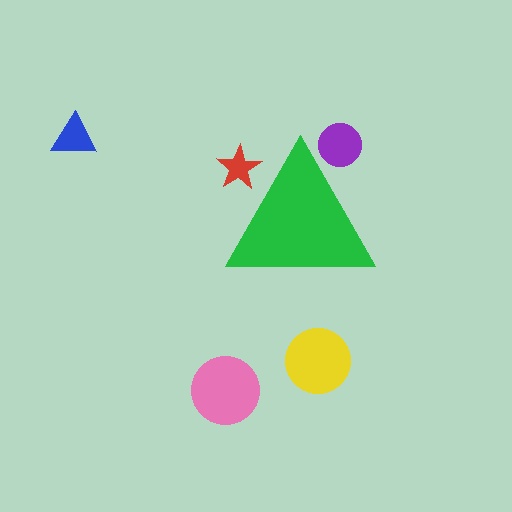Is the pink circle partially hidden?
No, the pink circle is fully visible.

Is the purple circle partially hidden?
Yes, the purple circle is partially hidden behind the green triangle.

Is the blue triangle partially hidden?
No, the blue triangle is fully visible.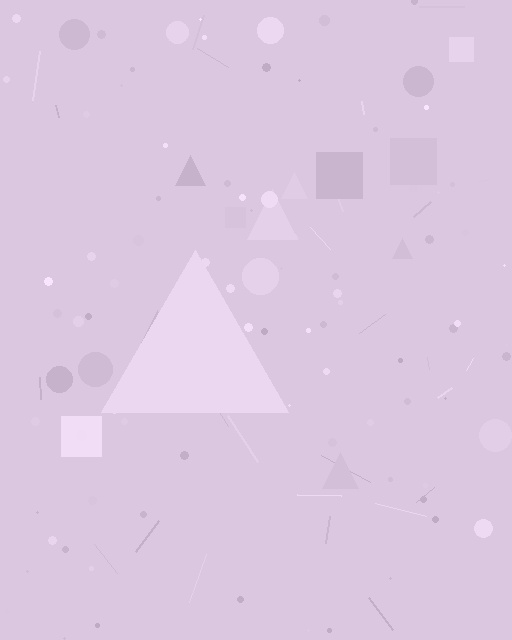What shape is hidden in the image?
A triangle is hidden in the image.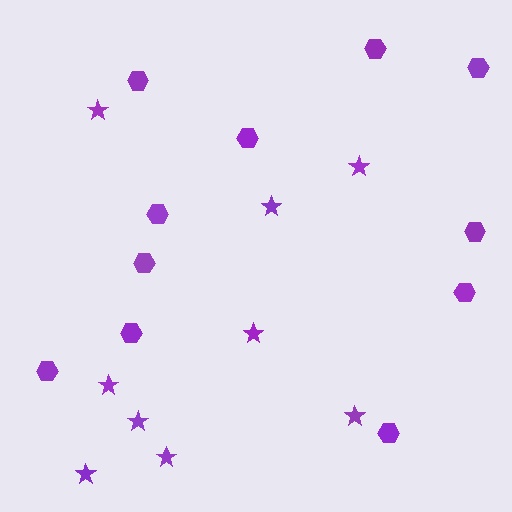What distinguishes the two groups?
There are 2 groups: one group of stars (9) and one group of hexagons (11).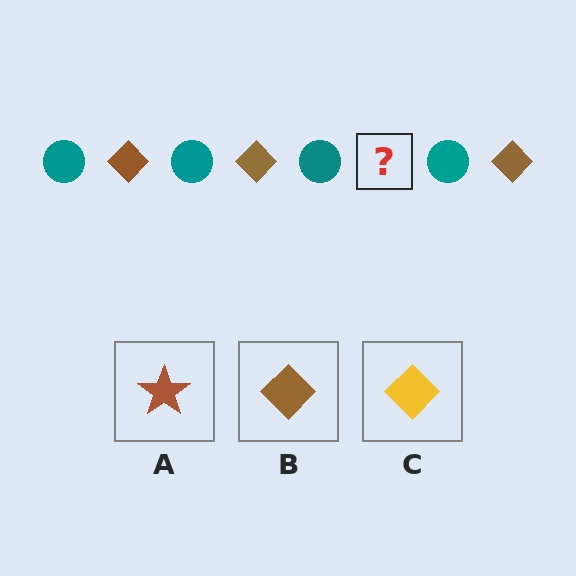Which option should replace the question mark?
Option B.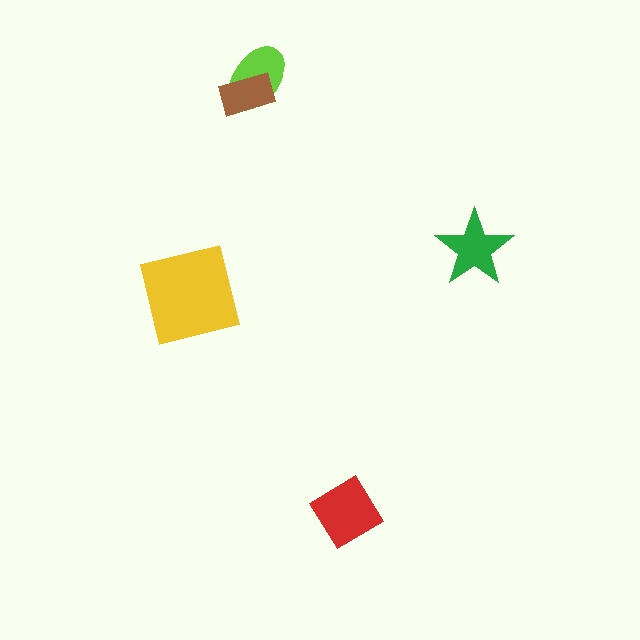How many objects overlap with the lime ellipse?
1 object overlaps with the lime ellipse.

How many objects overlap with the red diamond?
0 objects overlap with the red diamond.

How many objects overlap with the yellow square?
0 objects overlap with the yellow square.